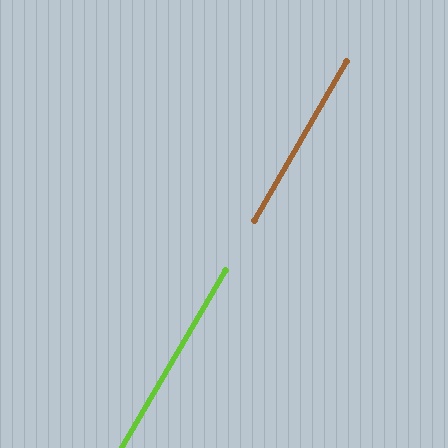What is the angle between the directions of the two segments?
Approximately 0 degrees.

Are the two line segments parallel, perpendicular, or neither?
Parallel — their directions differ by only 0.4°.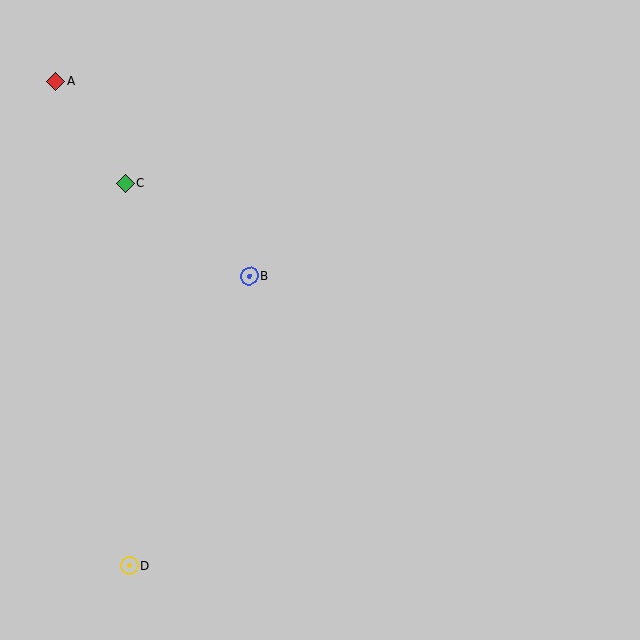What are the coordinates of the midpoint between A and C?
The midpoint between A and C is at (90, 133).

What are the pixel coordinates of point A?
Point A is at (56, 82).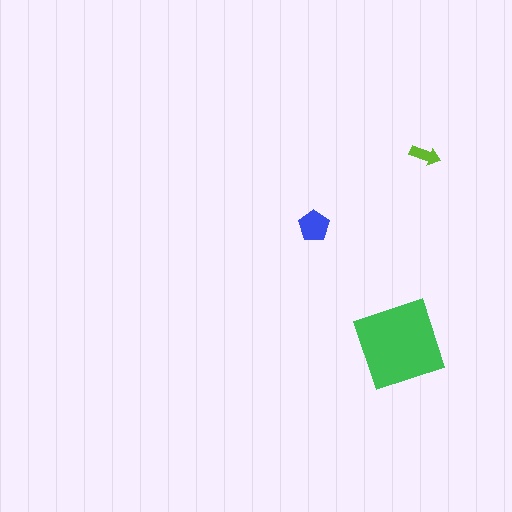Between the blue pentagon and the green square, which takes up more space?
The green square.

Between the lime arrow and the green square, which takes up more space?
The green square.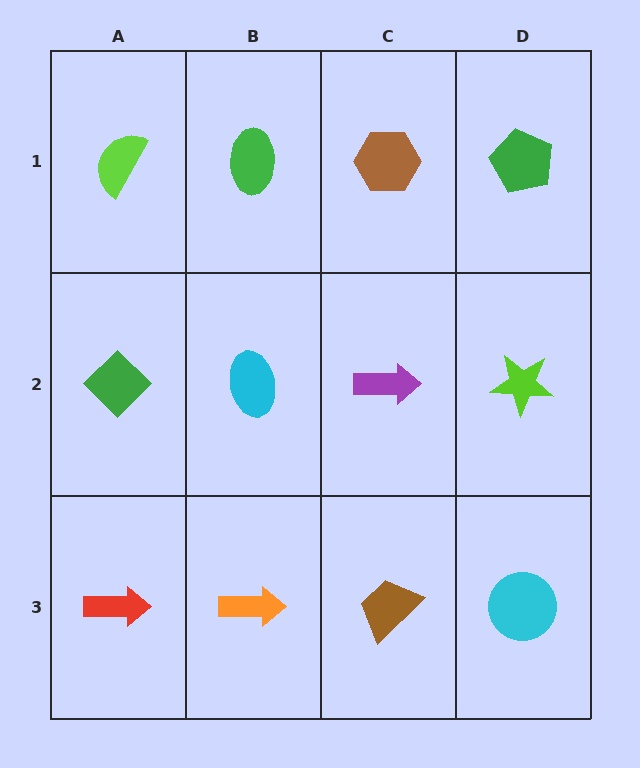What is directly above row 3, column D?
A lime star.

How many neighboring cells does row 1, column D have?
2.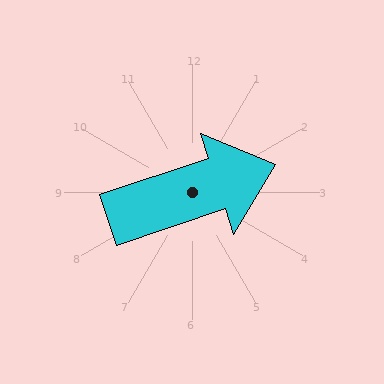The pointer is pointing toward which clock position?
Roughly 2 o'clock.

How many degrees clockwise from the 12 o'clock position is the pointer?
Approximately 72 degrees.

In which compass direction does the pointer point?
East.